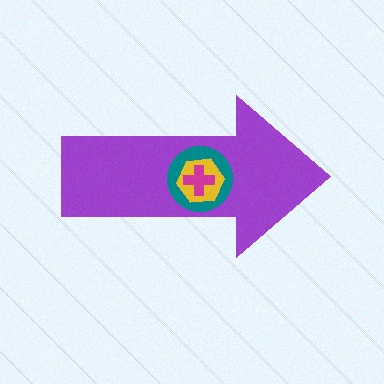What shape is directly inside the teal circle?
The yellow hexagon.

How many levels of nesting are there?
4.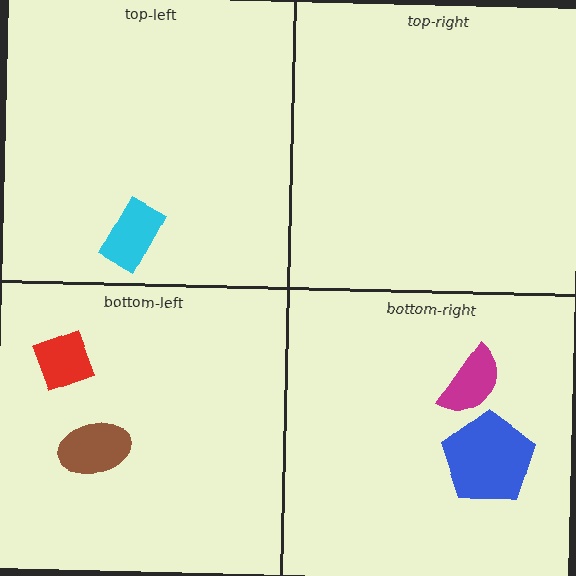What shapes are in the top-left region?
The cyan rectangle.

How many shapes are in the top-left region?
1.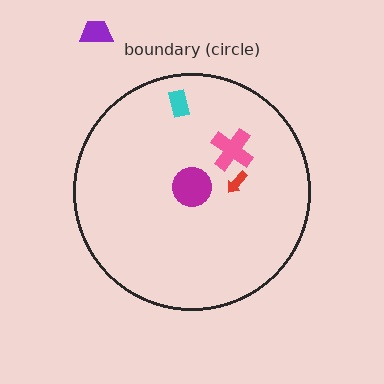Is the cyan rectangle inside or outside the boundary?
Inside.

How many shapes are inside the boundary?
4 inside, 1 outside.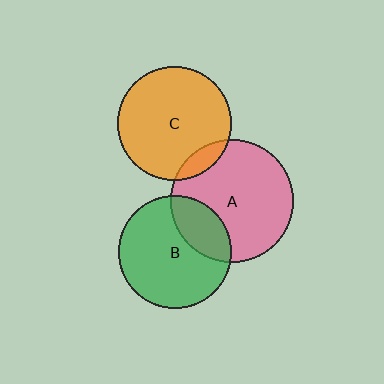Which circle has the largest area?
Circle A (pink).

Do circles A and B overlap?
Yes.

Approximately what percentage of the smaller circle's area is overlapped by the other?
Approximately 25%.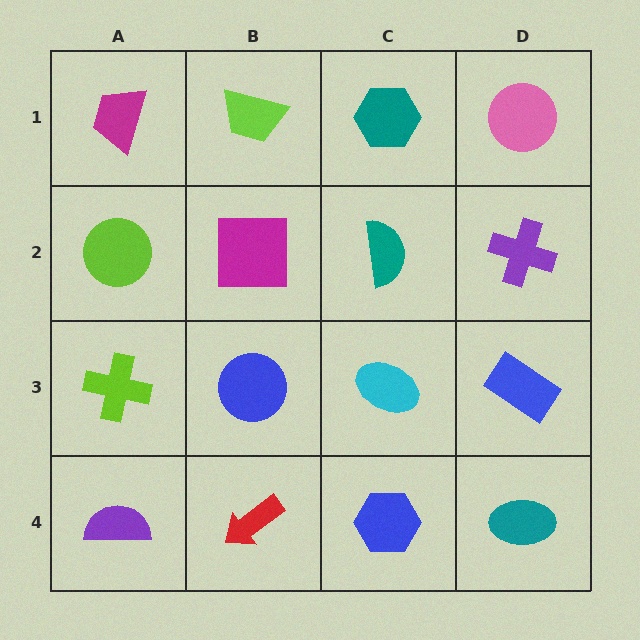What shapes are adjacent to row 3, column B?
A magenta square (row 2, column B), a red arrow (row 4, column B), a lime cross (row 3, column A), a cyan ellipse (row 3, column C).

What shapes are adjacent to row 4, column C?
A cyan ellipse (row 3, column C), a red arrow (row 4, column B), a teal ellipse (row 4, column D).